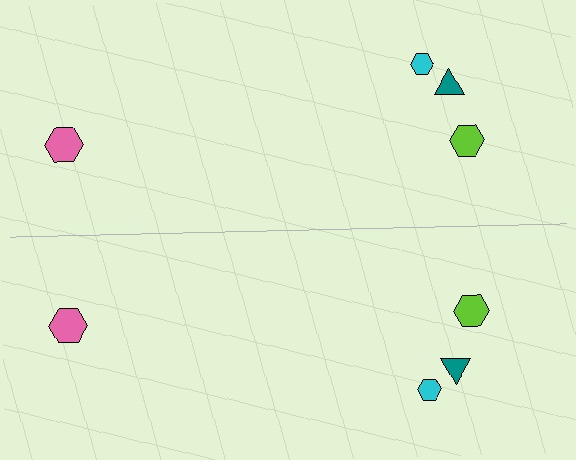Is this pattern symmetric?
Yes, this pattern has bilateral (reflection) symmetry.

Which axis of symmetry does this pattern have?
The pattern has a horizontal axis of symmetry running through the center of the image.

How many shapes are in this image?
There are 8 shapes in this image.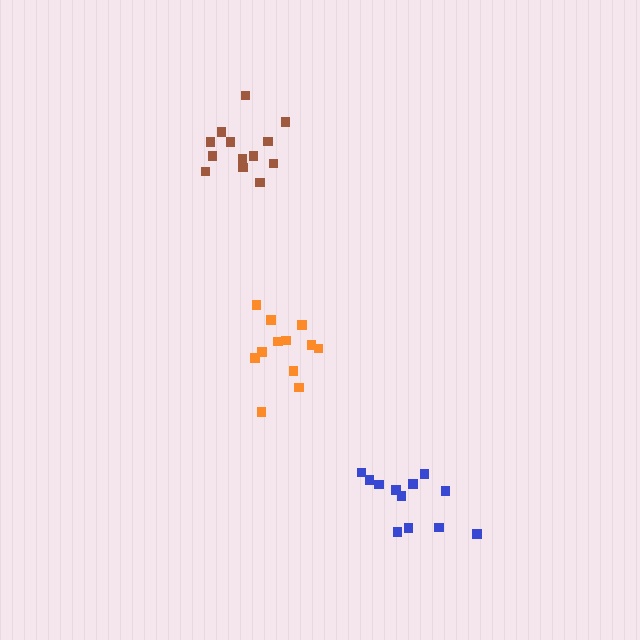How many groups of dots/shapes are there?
There are 3 groups.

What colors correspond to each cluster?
The clusters are colored: orange, brown, blue.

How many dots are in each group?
Group 1: 12 dots, Group 2: 13 dots, Group 3: 12 dots (37 total).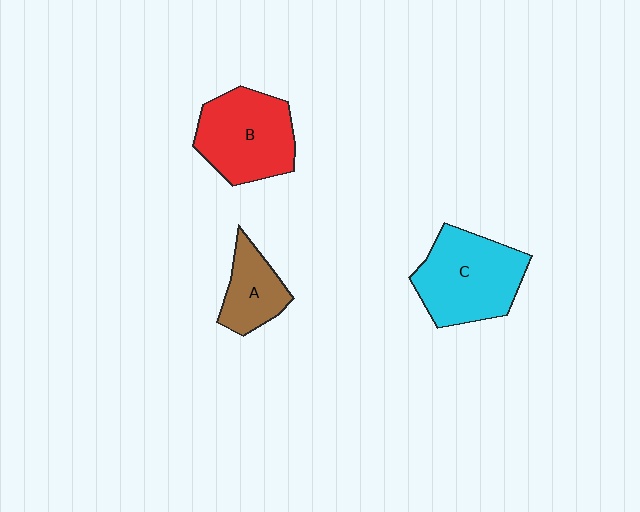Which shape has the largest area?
Shape C (cyan).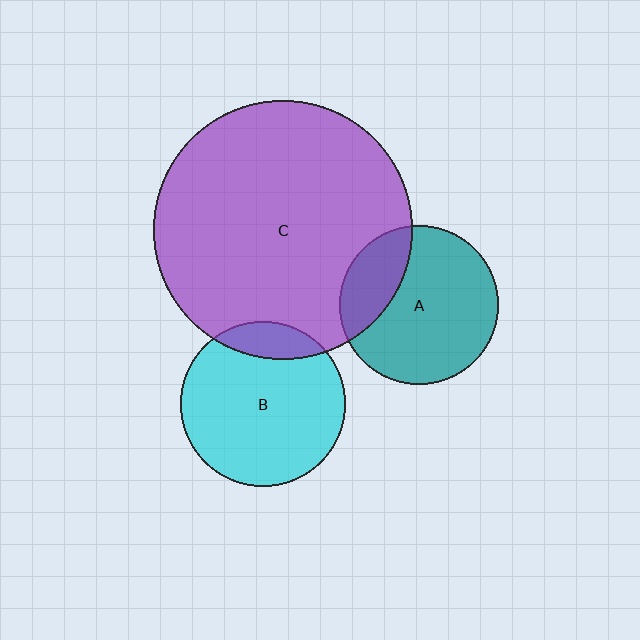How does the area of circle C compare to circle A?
Approximately 2.7 times.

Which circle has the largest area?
Circle C (purple).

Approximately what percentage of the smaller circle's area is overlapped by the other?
Approximately 15%.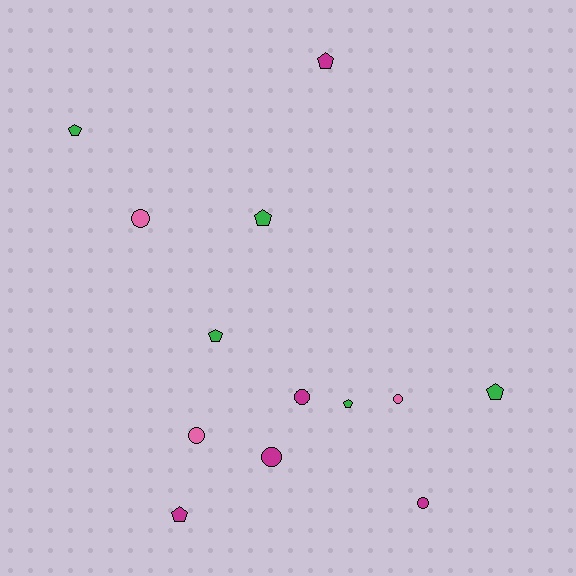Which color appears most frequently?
Green, with 5 objects.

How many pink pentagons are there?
There are no pink pentagons.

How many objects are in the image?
There are 13 objects.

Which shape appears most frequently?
Pentagon, with 7 objects.